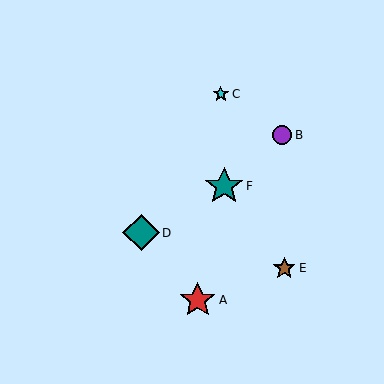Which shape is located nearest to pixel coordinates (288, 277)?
The brown star (labeled E) at (284, 268) is nearest to that location.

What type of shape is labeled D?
Shape D is a teal diamond.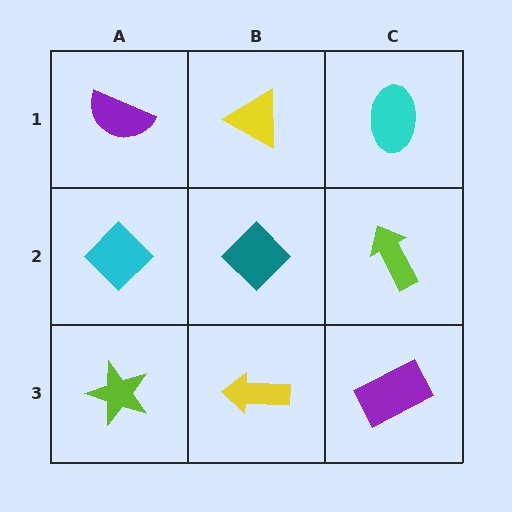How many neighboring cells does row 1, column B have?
3.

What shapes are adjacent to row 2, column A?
A purple semicircle (row 1, column A), a lime star (row 3, column A), a teal diamond (row 2, column B).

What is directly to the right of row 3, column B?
A purple rectangle.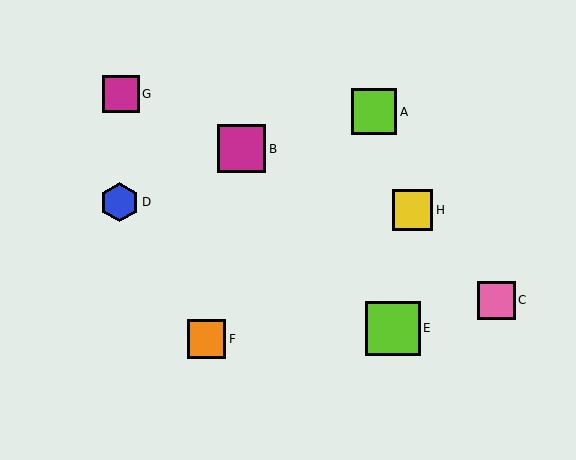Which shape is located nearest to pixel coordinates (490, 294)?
The pink square (labeled C) at (496, 300) is nearest to that location.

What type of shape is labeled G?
Shape G is a magenta square.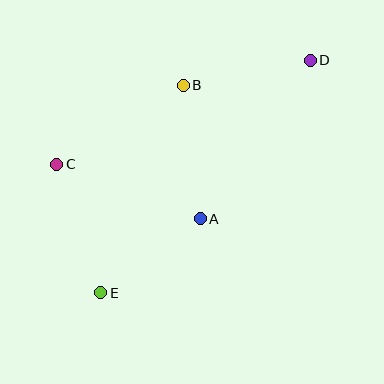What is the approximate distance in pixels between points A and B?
The distance between A and B is approximately 135 pixels.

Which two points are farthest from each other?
Points D and E are farthest from each other.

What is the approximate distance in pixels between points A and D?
The distance between A and D is approximately 193 pixels.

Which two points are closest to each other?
Points A and E are closest to each other.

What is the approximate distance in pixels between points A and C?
The distance between A and C is approximately 153 pixels.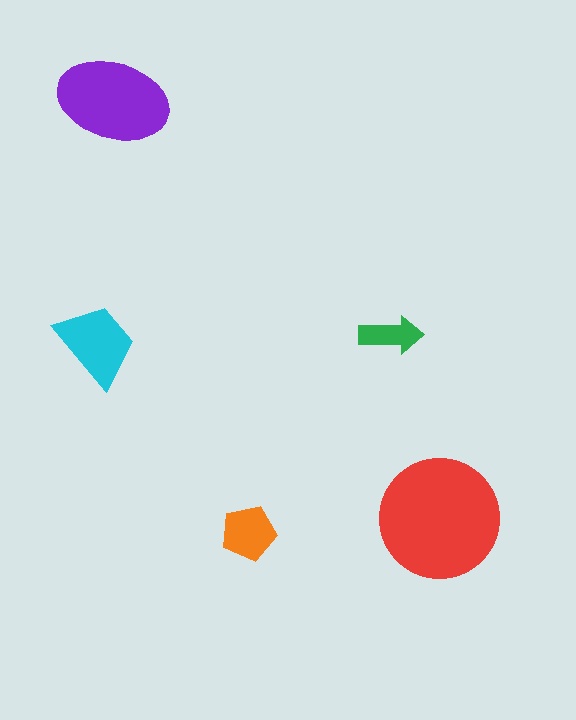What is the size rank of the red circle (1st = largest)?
1st.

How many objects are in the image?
There are 5 objects in the image.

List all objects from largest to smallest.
The red circle, the purple ellipse, the cyan trapezoid, the orange pentagon, the green arrow.